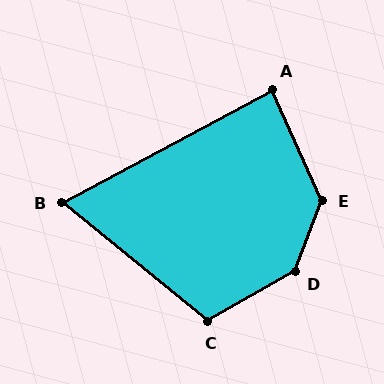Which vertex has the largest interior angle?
D, at approximately 140 degrees.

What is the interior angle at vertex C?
Approximately 111 degrees (obtuse).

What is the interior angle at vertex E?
Approximately 135 degrees (obtuse).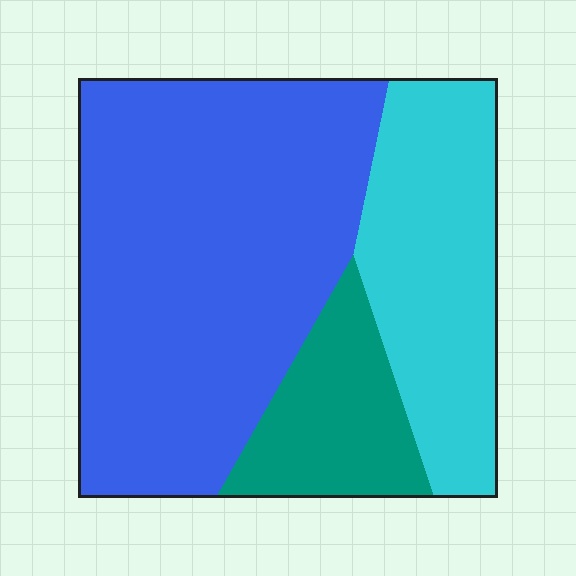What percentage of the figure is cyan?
Cyan takes up about one quarter (1/4) of the figure.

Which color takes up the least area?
Teal, at roughly 15%.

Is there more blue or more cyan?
Blue.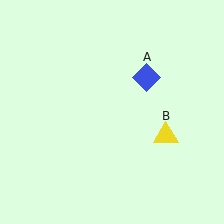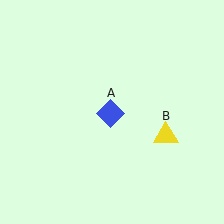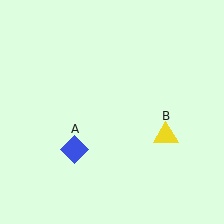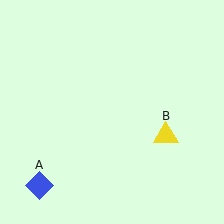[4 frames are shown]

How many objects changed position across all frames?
1 object changed position: blue diamond (object A).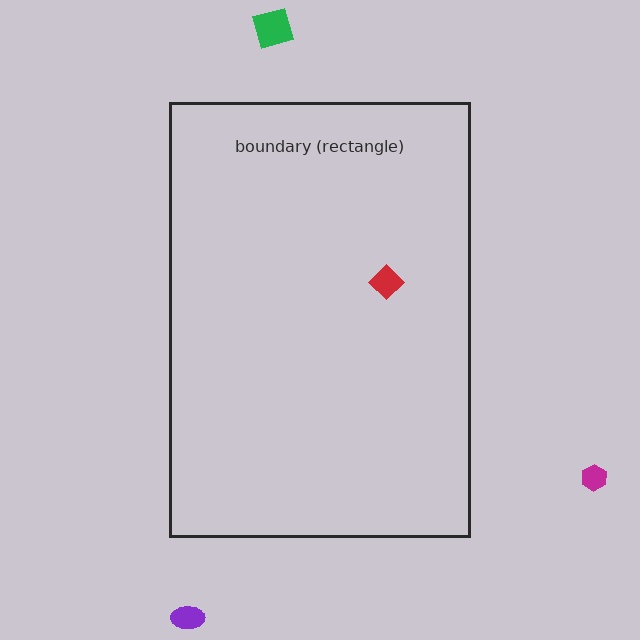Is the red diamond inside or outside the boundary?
Inside.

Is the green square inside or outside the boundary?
Outside.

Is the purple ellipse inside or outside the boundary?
Outside.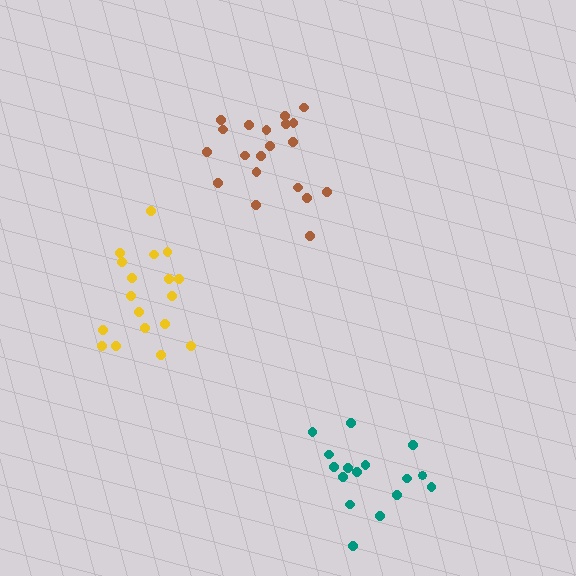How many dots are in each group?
Group 1: 16 dots, Group 2: 18 dots, Group 3: 20 dots (54 total).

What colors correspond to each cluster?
The clusters are colored: teal, yellow, brown.